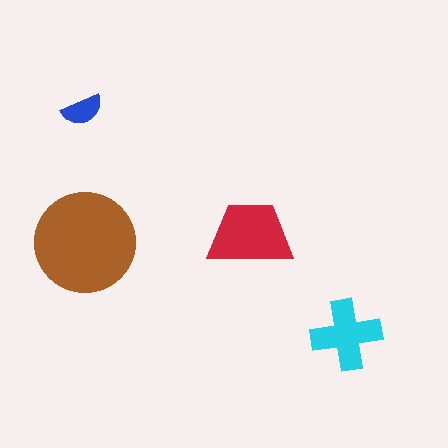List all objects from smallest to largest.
The blue semicircle, the cyan cross, the red trapezoid, the brown circle.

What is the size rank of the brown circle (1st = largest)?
1st.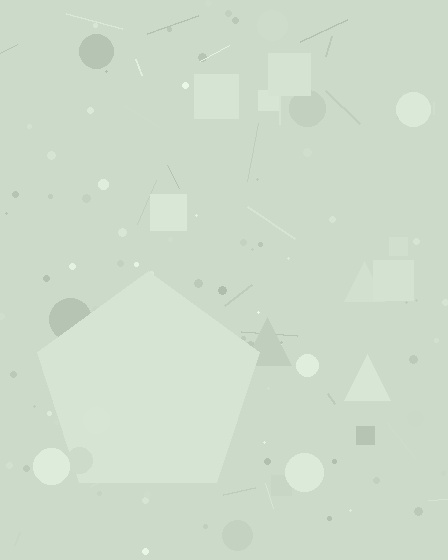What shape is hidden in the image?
A pentagon is hidden in the image.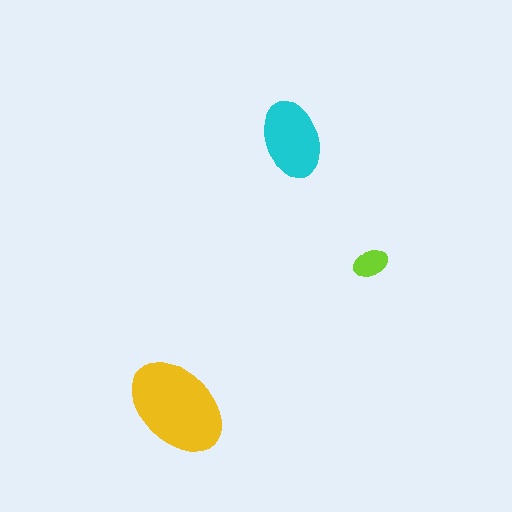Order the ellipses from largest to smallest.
the yellow one, the cyan one, the lime one.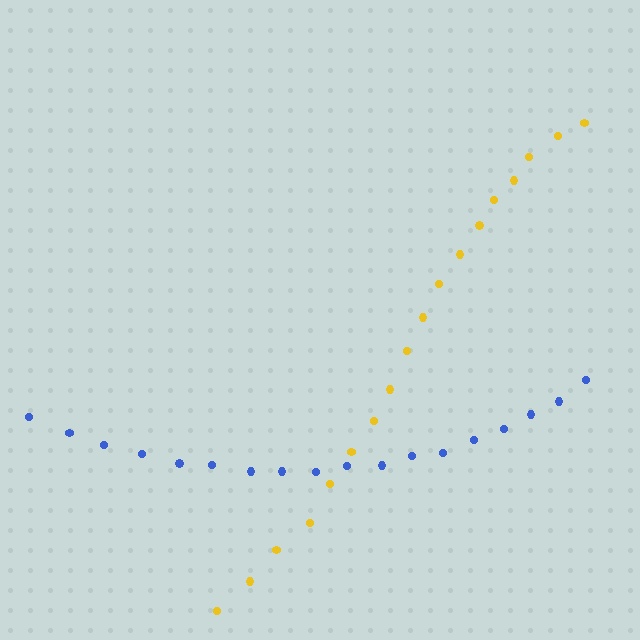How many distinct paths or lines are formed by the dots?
There are 2 distinct paths.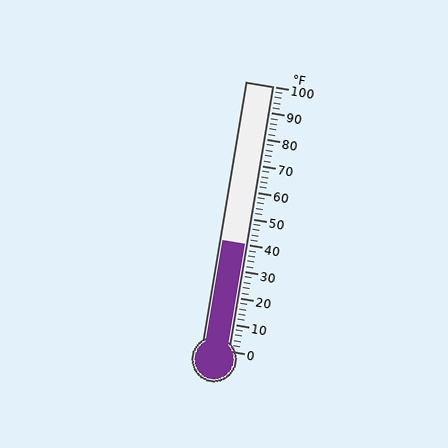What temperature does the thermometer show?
The thermometer shows approximately 40°F.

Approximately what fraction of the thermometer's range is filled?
The thermometer is filled to approximately 40% of its range.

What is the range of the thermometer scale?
The thermometer scale ranges from 0°F to 100°F.